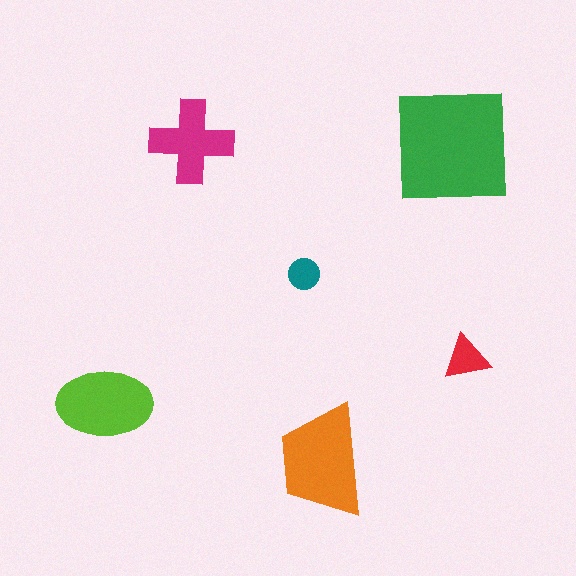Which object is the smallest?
The teal circle.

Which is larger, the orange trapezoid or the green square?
The green square.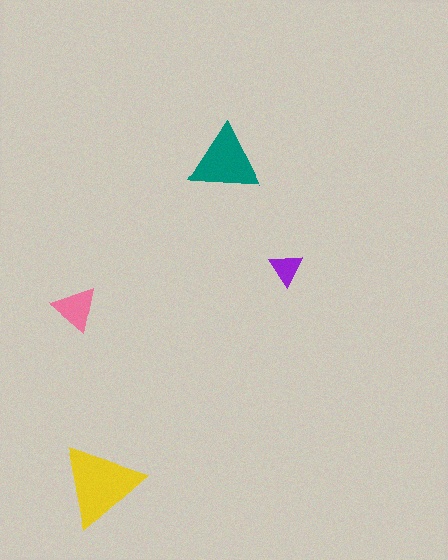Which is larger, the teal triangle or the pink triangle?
The teal one.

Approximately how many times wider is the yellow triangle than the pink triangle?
About 2 times wider.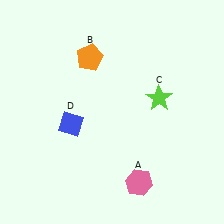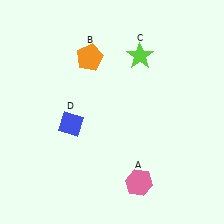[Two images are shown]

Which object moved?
The lime star (C) moved up.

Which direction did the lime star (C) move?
The lime star (C) moved up.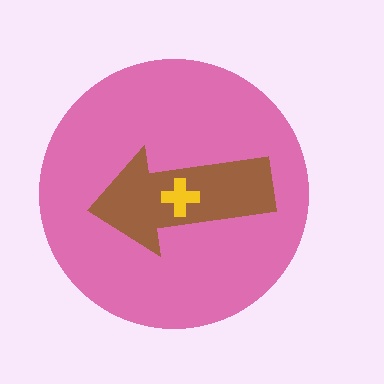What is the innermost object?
The yellow cross.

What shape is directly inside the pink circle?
The brown arrow.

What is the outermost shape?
The pink circle.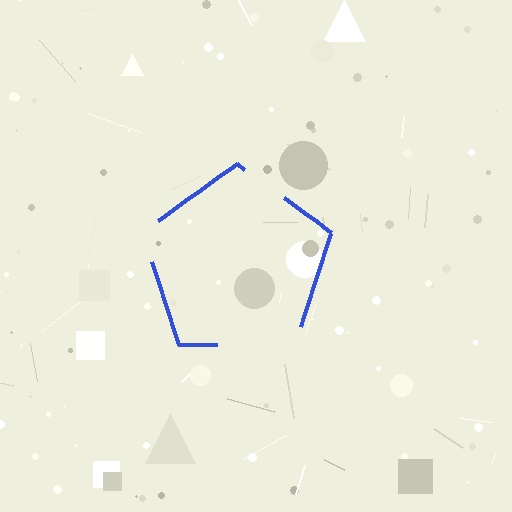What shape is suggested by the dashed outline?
The dashed outline suggests a pentagon.